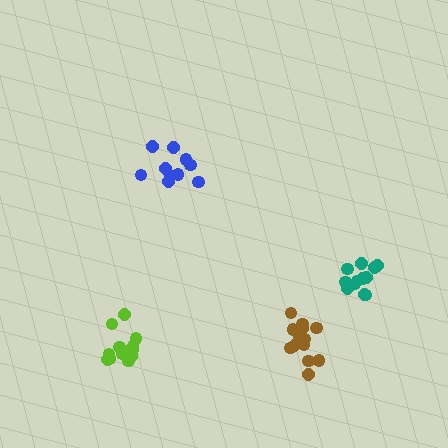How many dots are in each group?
Group 1: 13 dots, Group 2: 12 dots, Group 3: 10 dots, Group 4: 14 dots (49 total).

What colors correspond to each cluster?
The clusters are colored: lime, teal, blue, brown.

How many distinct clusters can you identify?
There are 4 distinct clusters.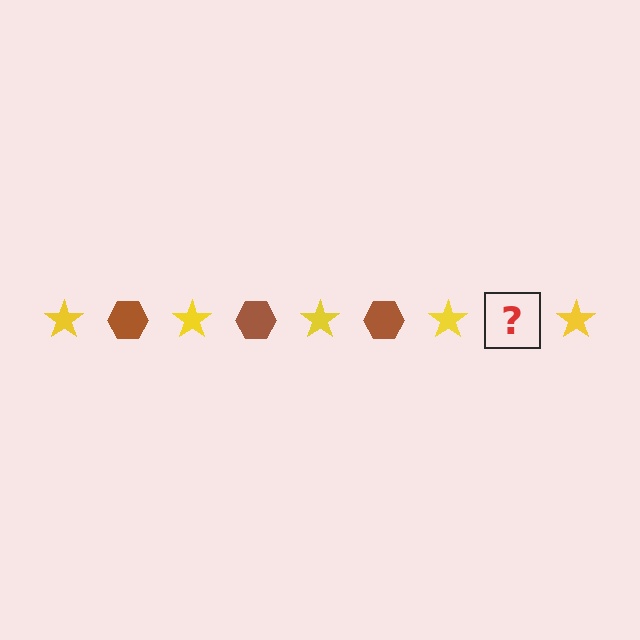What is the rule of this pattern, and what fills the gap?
The rule is that the pattern alternates between yellow star and brown hexagon. The gap should be filled with a brown hexagon.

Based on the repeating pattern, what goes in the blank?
The blank should be a brown hexagon.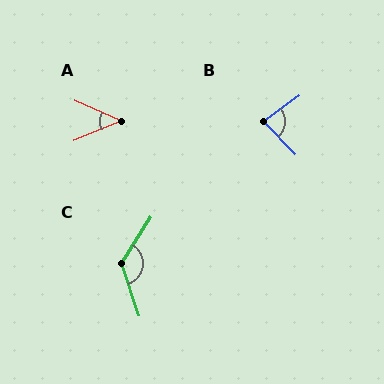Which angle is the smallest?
A, at approximately 47 degrees.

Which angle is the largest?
C, at approximately 129 degrees.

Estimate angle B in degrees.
Approximately 82 degrees.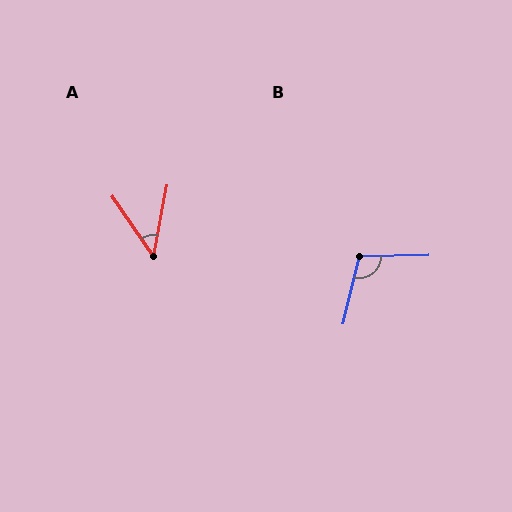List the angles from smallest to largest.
A (45°), B (105°).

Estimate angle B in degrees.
Approximately 105 degrees.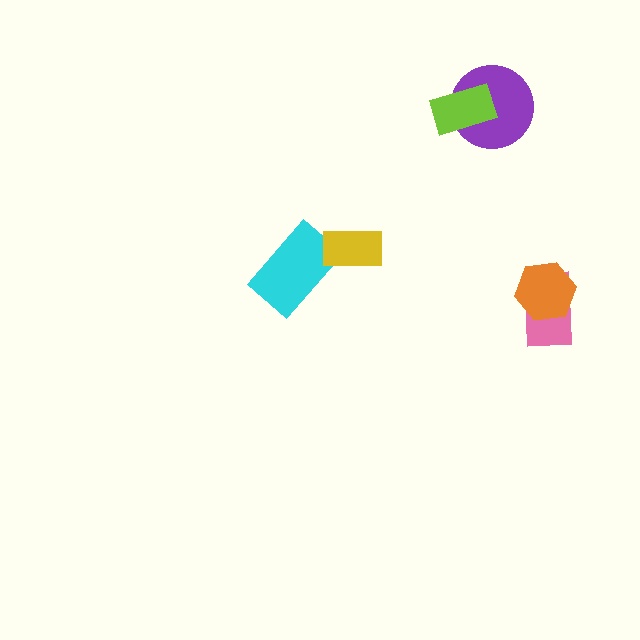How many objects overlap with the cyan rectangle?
1 object overlaps with the cyan rectangle.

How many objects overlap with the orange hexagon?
1 object overlaps with the orange hexagon.